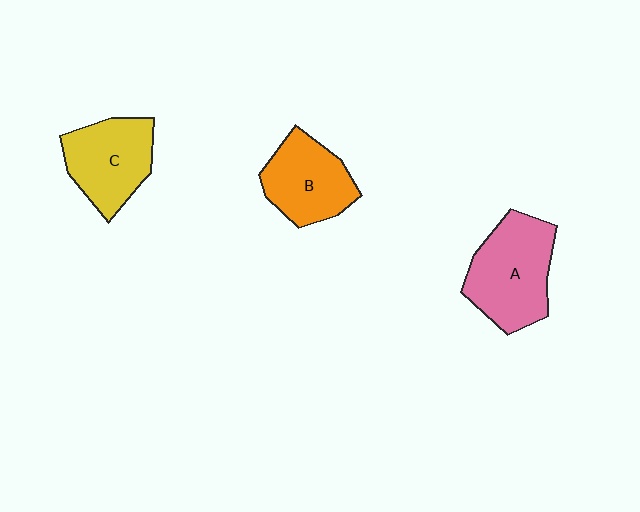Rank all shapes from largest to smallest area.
From largest to smallest: A (pink), C (yellow), B (orange).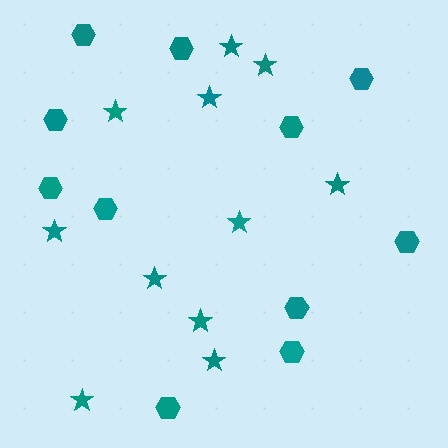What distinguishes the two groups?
There are 2 groups: one group of stars (11) and one group of hexagons (11).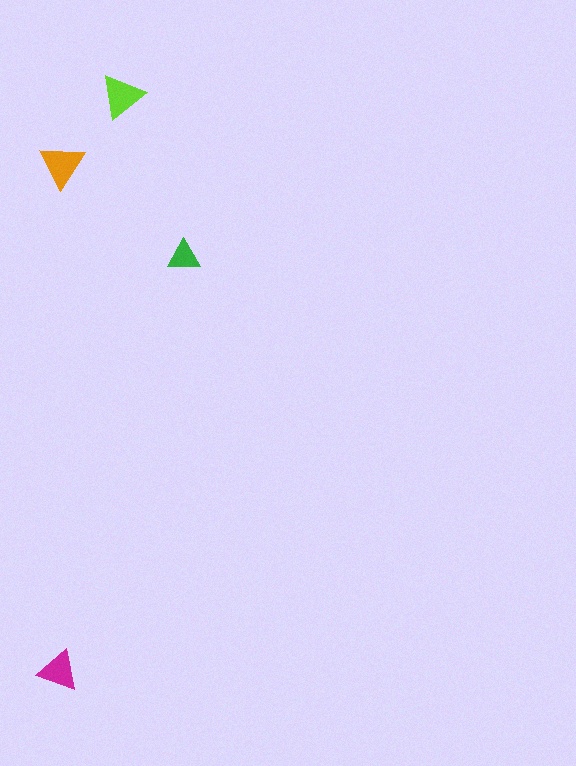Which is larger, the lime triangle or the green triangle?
The lime one.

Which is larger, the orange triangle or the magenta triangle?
The orange one.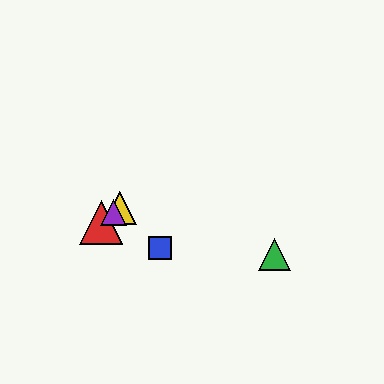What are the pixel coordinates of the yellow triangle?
The yellow triangle is at (120, 208).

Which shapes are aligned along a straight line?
The red triangle, the yellow triangle, the purple triangle are aligned along a straight line.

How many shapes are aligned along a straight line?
3 shapes (the red triangle, the yellow triangle, the purple triangle) are aligned along a straight line.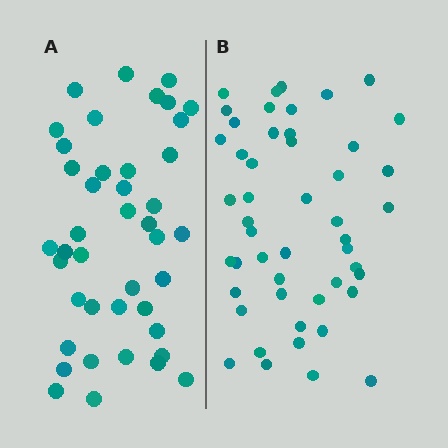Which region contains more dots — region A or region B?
Region B (the right region) has more dots.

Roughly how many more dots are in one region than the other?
Region B has roughly 8 or so more dots than region A.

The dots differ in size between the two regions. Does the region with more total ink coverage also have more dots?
No. Region A has more total ink coverage because its dots are larger, but region B actually contains more individual dots. Total area can be misleading — the number of items is what matters here.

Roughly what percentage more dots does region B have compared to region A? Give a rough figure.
About 15% more.